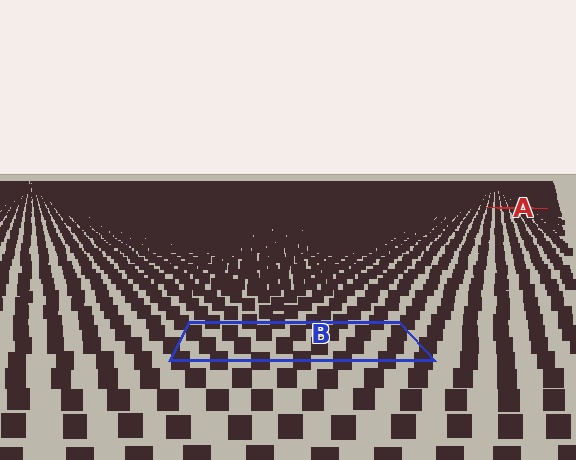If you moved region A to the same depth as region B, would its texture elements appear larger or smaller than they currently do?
They would appear larger. At a closer depth, the same texture elements are projected at a bigger on-screen size.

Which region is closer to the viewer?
Region B is closer. The texture elements there are larger and more spread out.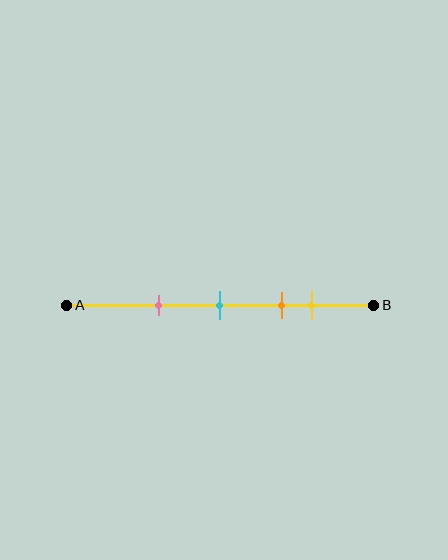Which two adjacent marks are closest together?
The orange and yellow marks are the closest adjacent pair.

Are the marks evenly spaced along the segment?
No, the marks are not evenly spaced.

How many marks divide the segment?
There are 4 marks dividing the segment.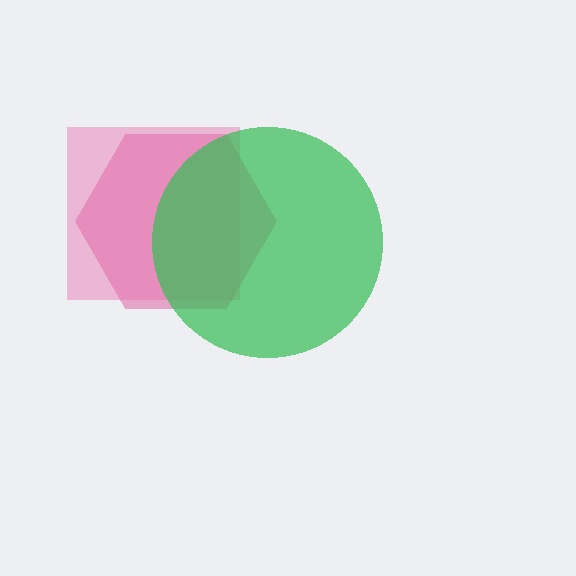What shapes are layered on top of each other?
The layered shapes are: a magenta hexagon, a pink square, a green circle.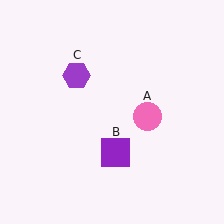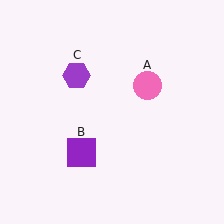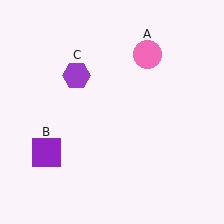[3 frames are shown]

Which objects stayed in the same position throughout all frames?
Purple hexagon (object C) remained stationary.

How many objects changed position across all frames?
2 objects changed position: pink circle (object A), purple square (object B).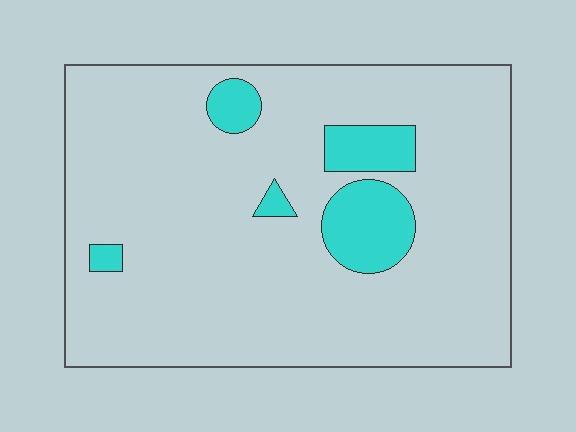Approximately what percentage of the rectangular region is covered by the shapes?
Approximately 10%.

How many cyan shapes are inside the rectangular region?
5.